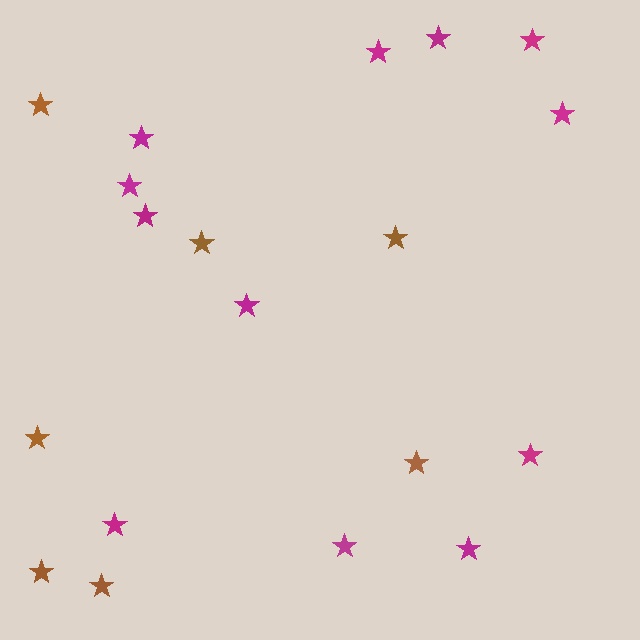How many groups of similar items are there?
There are 2 groups: one group of brown stars (7) and one group of magenta stars (12).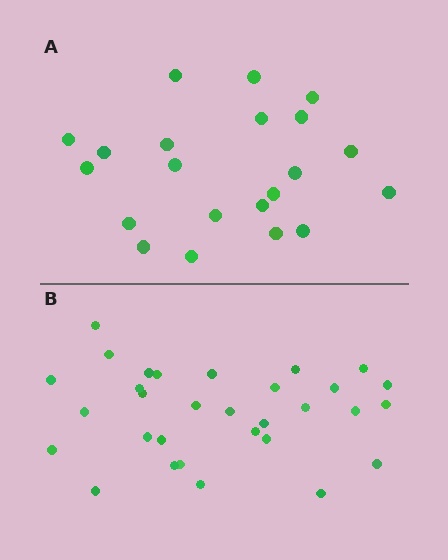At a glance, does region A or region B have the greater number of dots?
Region B (the bottom region) has more dots.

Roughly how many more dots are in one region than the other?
Region B has roughly 10 or so more dots than region A.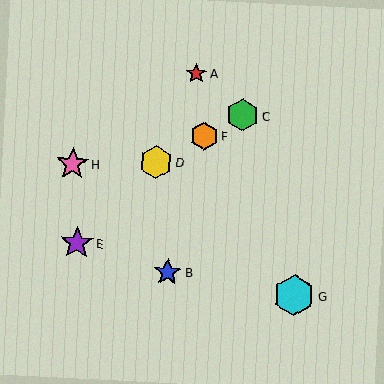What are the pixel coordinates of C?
Object C is at (242, 115).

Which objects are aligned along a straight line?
Objects C, D, F are aligned along a straight line.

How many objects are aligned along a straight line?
3 objects (C, D, F) are aligned along a straight line.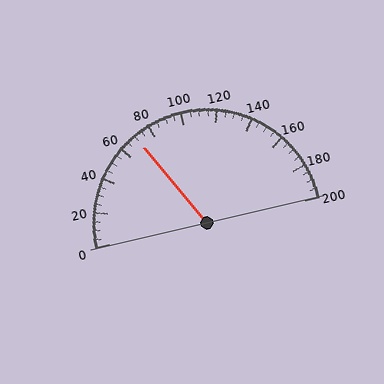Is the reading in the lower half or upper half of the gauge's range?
The reading is in the lower half of the range (0 to 200).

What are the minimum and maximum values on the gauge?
The gauge ranges from 0 to 200.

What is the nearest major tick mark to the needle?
The nearest major tick mark is 80.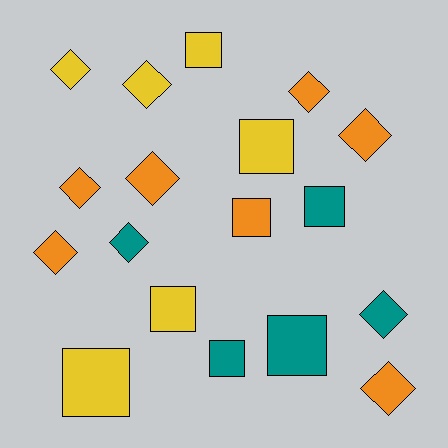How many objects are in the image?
There are 18 objects.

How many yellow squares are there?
There are 4 yellow squares.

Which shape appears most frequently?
Diamond, with 10 objects.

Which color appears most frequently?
Orange, with 7 objects.